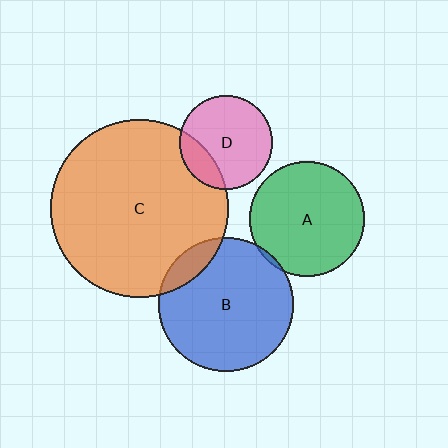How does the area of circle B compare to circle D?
Approximately 2.1 times.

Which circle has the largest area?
Circle C (orange).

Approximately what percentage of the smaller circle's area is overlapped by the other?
Approximately 5%.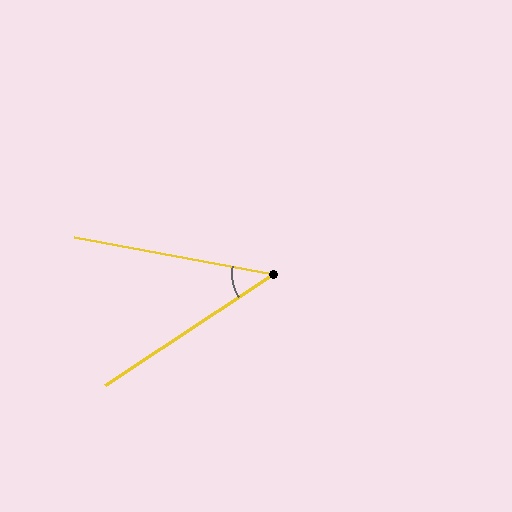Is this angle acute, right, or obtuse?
It is acute.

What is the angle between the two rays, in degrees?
Approximately 44 degrees.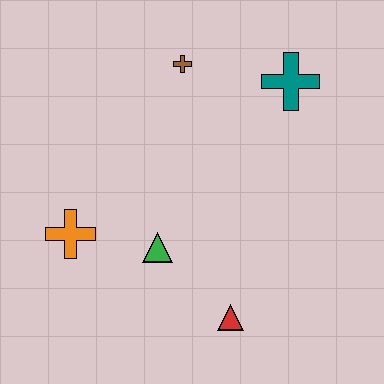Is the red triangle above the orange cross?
No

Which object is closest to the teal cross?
The brown cross is closest to the teal cross.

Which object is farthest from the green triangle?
The teal cross is farthest from the green triangle.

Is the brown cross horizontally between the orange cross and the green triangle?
No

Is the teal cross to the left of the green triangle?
No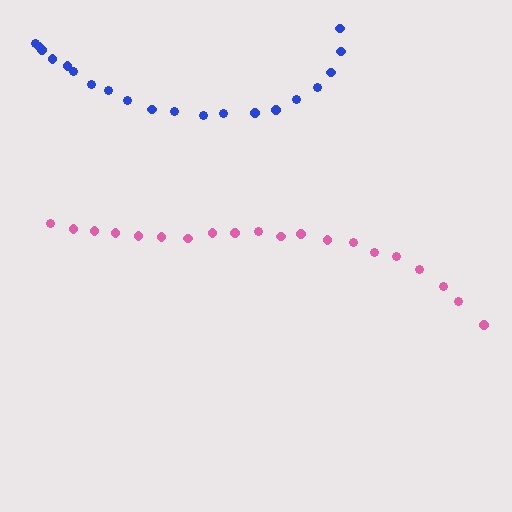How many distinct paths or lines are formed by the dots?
There are 2 distinct paths.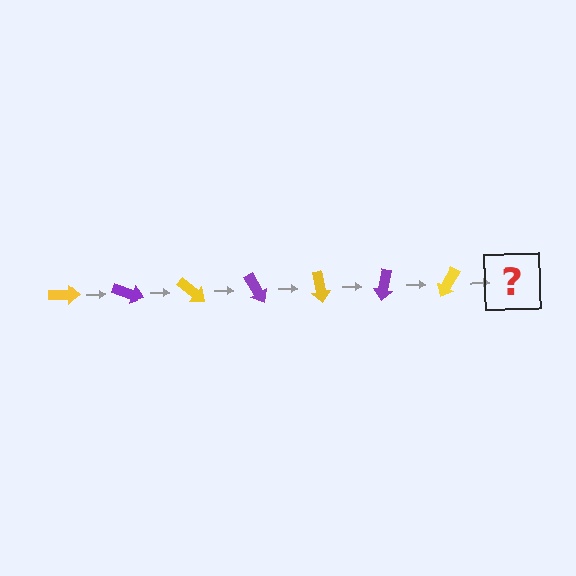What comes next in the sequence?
The next element should be a purple arrow, rotated 140 degrees from the start.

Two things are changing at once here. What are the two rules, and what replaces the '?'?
The two rules are that it rotates 20 degrees each step and the color cycles through yellow and purple. The '?' should be a purple arrow, rotated 140 degrees from the start.